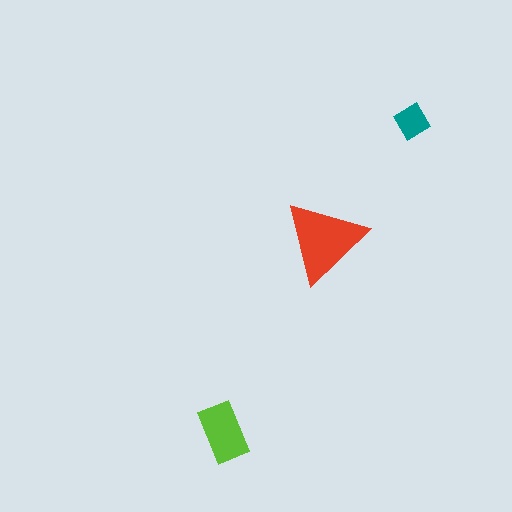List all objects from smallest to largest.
The teal diamond, the lime rectangle, the red triangle.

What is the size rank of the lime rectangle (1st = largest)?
2nd.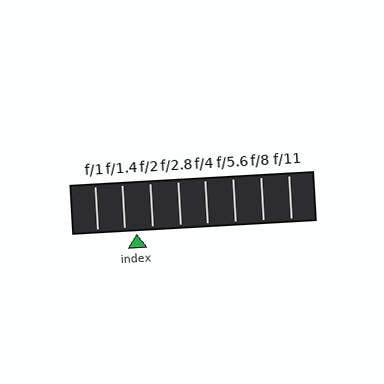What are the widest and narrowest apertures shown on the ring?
The widest aperture shown is f/1 and the narrowest is f/11.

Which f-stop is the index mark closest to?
The index mark is closest to f/1.4.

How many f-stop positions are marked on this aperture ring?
There are 8 f-stop positions marked.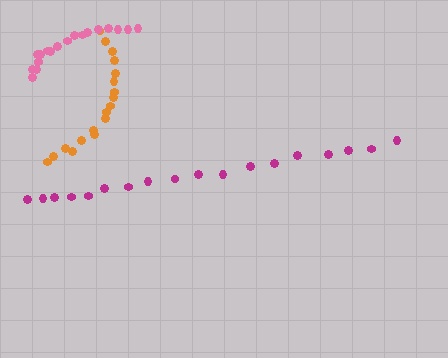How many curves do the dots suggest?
There are 3 distinct paths.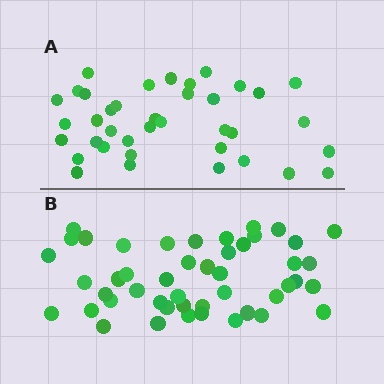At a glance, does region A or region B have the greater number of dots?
Region B (the bottom region) has more dots.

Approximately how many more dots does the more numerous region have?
Region B has roughly 8 or so more dots than region A.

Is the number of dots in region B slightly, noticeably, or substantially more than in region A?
Region B has only slightly more — the two regions are fairly close. The ratio is roughly 1.2 to 1.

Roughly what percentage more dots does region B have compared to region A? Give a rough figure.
About 25% more.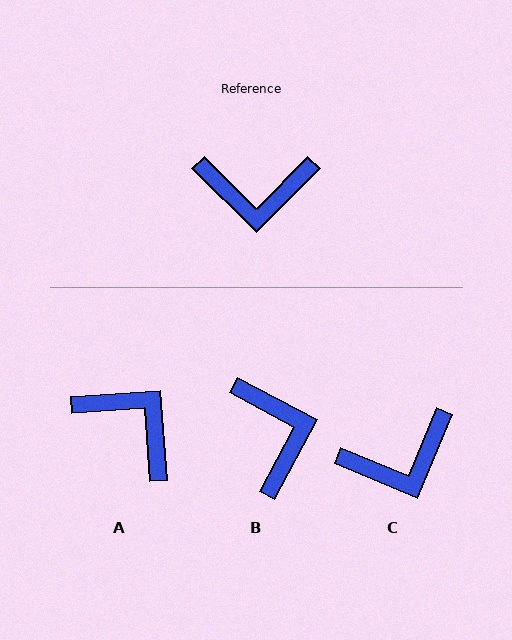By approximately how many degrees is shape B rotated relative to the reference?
Approximately 107 degrees counter-clockwise.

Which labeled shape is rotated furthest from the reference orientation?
A, about 139 degrees away.